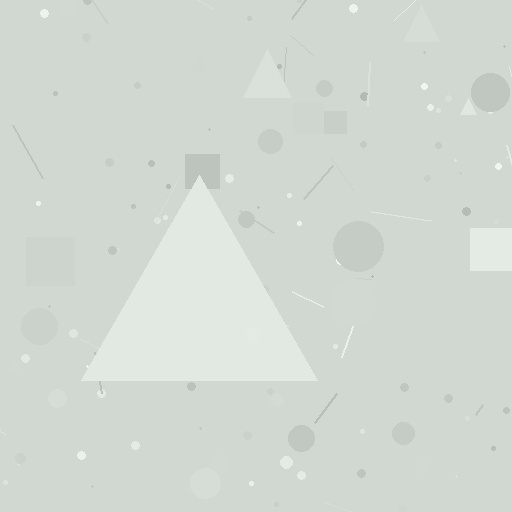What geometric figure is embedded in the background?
A triangle is embedded in the background.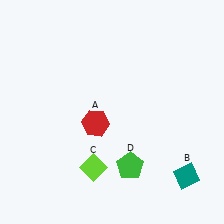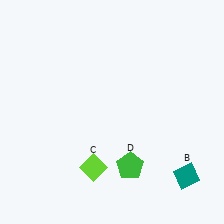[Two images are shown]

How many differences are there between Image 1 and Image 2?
There is 1 difference between the two images.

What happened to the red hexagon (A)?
The red hexagon (A) was removed in Image 2. It was in the bottom-left area of Image 1.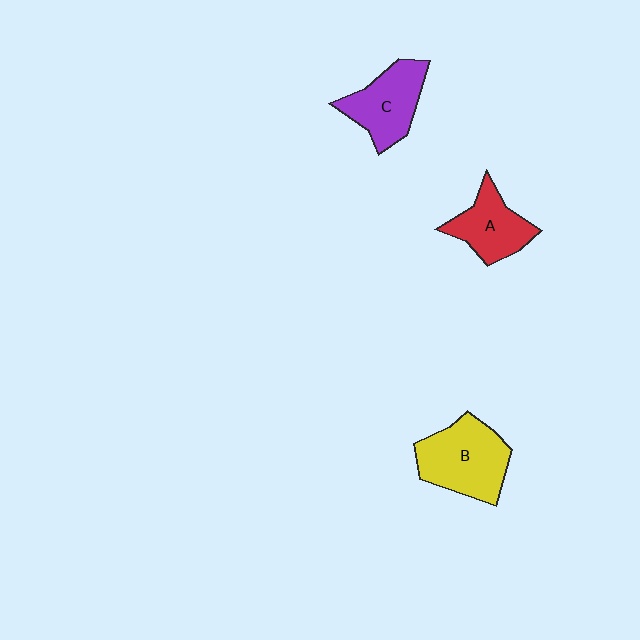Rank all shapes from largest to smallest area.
From largest to smallest: B (yellow), C (purple), A (red).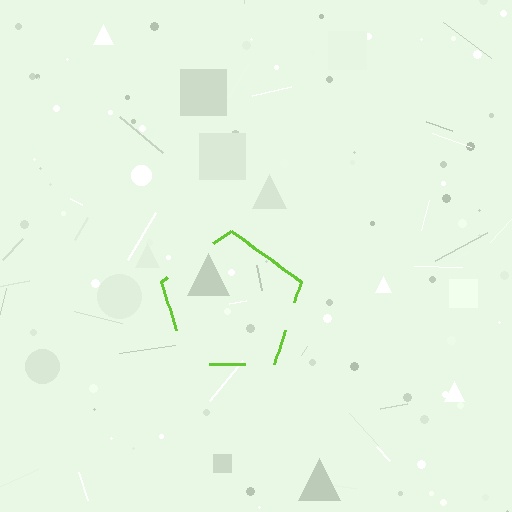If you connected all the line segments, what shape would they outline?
They would outline a pentagon.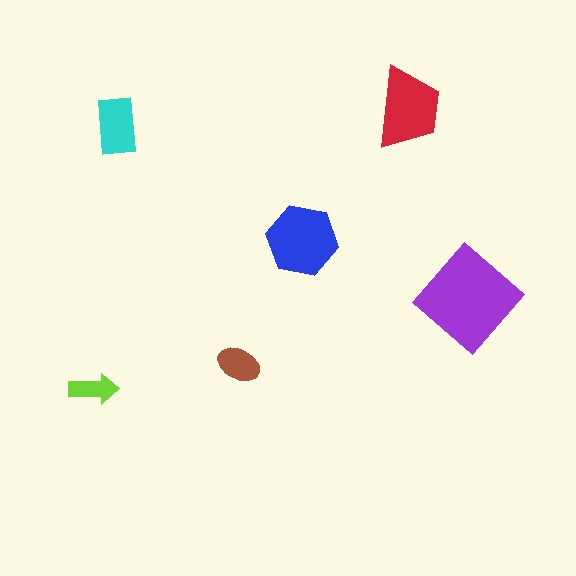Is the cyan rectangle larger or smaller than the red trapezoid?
Smaller.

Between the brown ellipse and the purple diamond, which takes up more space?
The purple diamond.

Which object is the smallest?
The lime arrow.